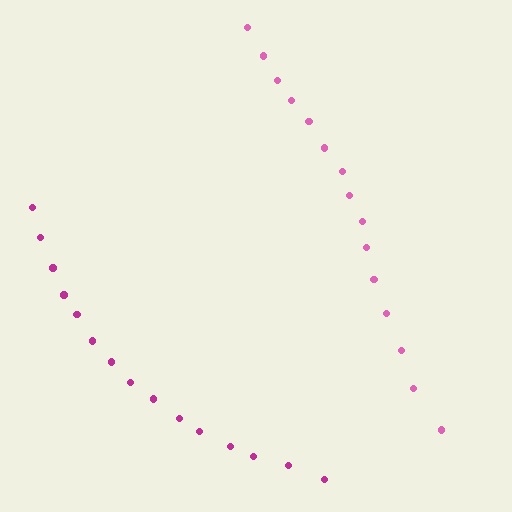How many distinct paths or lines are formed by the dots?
There are 2 distinct paths.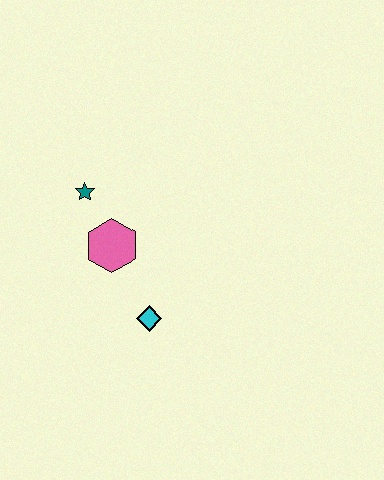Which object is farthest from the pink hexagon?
The cyan diamond is farthest from the pink hexagon.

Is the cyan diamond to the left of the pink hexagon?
No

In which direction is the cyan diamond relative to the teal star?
The cyan diamond is below the teal star.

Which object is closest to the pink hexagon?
The teal star is closest to the pink hexagon.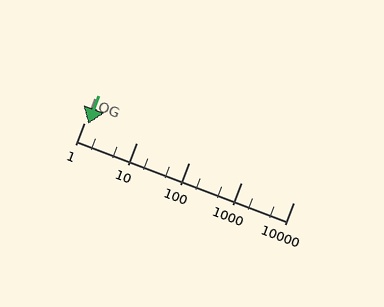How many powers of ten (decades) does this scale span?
The scale spans 4 decades, from 1 to 10000.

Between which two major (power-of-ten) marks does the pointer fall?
The pointer is between 1 and 10.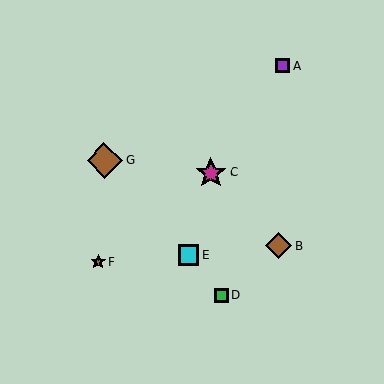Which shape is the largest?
The brown diamond (labeled G) is the largest.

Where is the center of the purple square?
The center of the purple square is at (283, 65).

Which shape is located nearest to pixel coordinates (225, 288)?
The green square (labeled D) at (222, 295) is nearest to that location.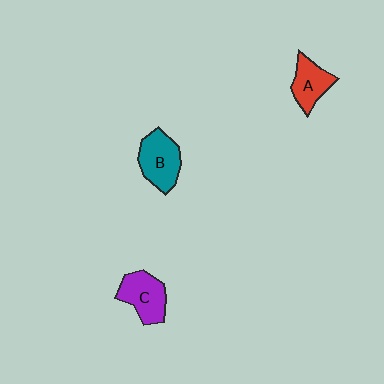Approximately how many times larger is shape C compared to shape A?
Approximately 1.2 times.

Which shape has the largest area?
Shape B (teal).